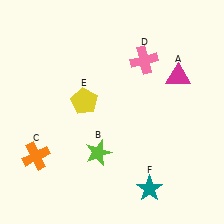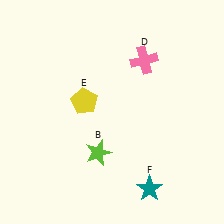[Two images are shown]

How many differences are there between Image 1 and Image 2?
There are 2 differences between the two images.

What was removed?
The orange cross (C), the magenta triangle (A) were removed in Image 2.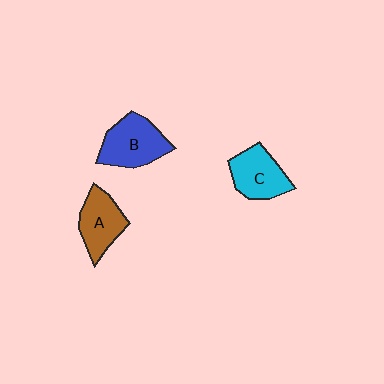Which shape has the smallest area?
Shape A (brown).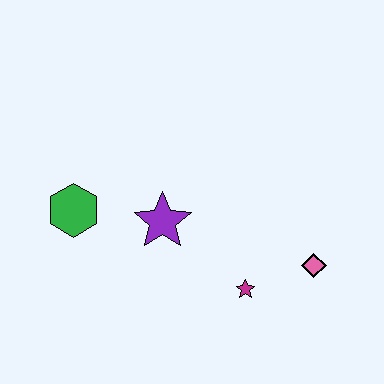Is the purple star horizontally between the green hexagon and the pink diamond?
Yes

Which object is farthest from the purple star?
The pink diamond is farthest from the purple star.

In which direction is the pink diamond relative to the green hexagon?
The pink diamond is to the right of the green hexagon.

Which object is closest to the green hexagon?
The purple star is closest to the green hexagon.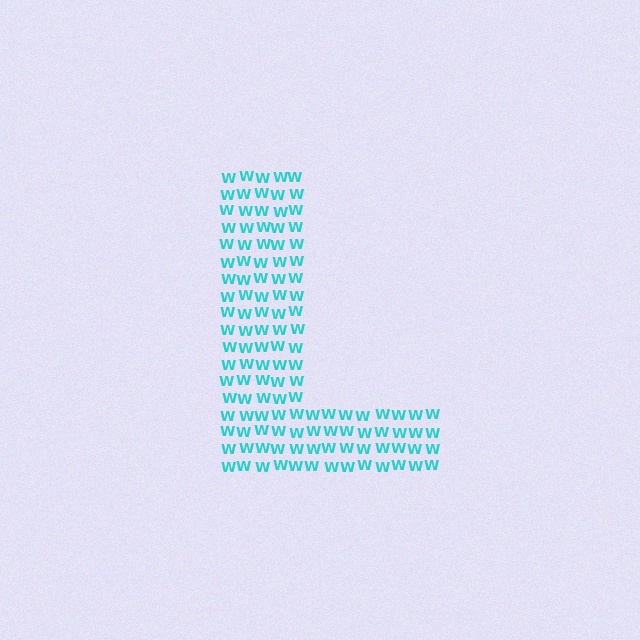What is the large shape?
The large shape is the letter L.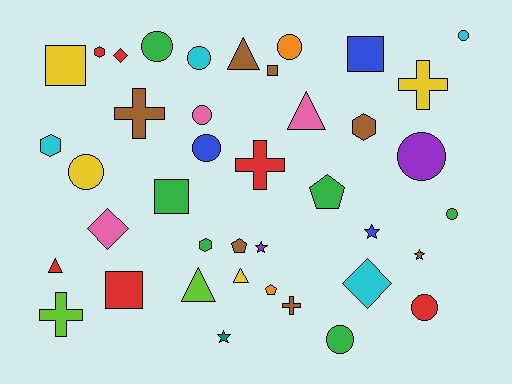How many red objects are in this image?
There are 6 red objects.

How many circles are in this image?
There are 11 circles.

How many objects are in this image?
There are 40 objects.